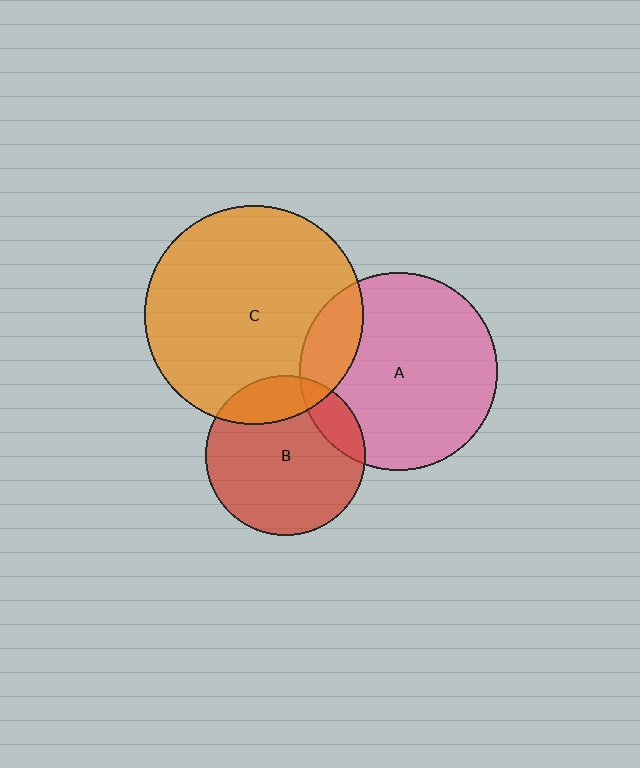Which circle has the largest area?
Circle C (orange).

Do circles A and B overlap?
Yes.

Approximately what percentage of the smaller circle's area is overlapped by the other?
Approximately 15%.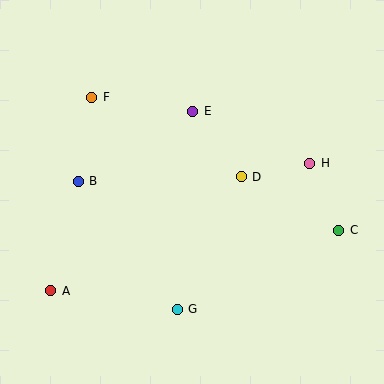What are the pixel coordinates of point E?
Point E is at (193, 111).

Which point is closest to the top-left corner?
Point F is closest to the top-left corner.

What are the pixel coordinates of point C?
Point C is at (339, 230).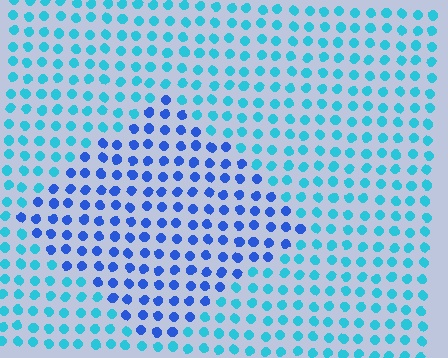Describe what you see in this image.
The image is filled with small cyan elements in a uniform arrangement. A diamond-shaped region is visible where the elements are tinted to a slightly different hue, forming a subtle color boundary.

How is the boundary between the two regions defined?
The boundary is defined purely by a slight shift in hue (about 38 degrees). Spacing, size, and orientation are identical on both sides.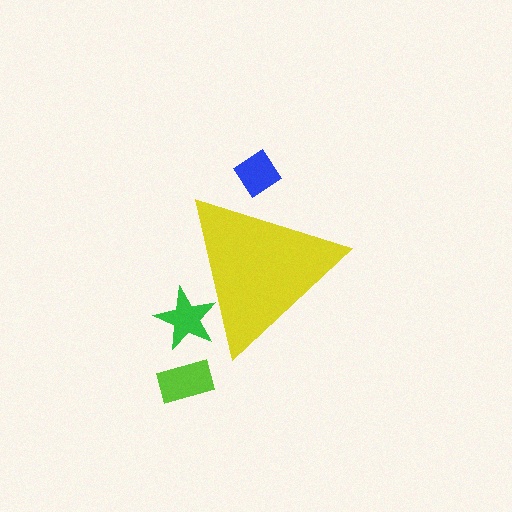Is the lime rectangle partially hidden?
No, the lime rectangle is fully visible.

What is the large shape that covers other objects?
A yellow triangle.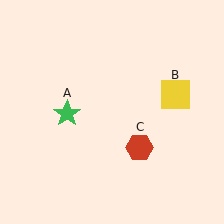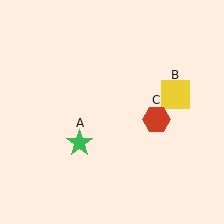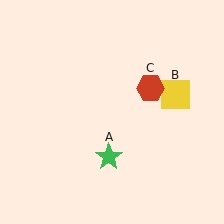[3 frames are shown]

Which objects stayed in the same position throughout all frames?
Yellow square (object B) remained stationary.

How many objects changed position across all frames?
2 objects changed position: green star (object A), red hexagon (object C).